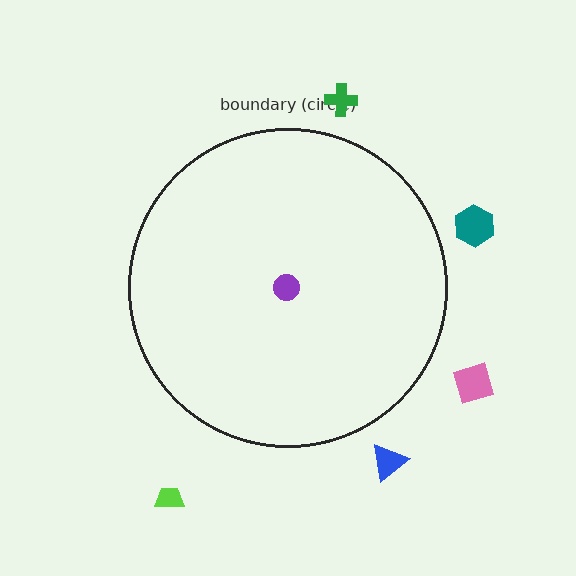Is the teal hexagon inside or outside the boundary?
Outside.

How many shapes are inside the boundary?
1 inside, 5 outside.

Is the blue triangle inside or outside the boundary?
Outside.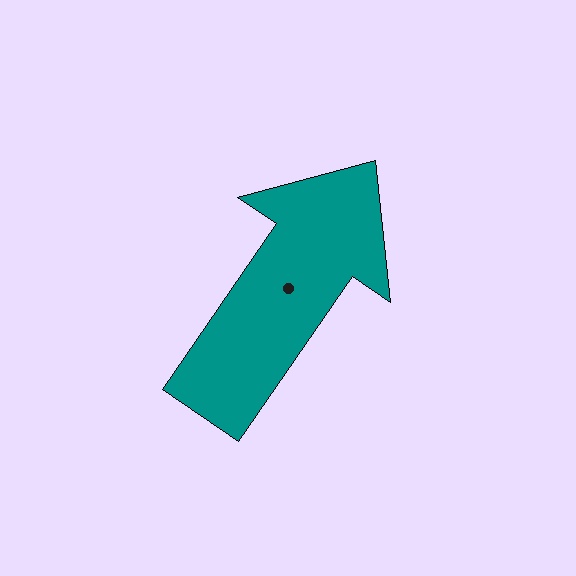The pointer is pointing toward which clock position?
Roughly 1 o'clock.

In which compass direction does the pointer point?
Northeast.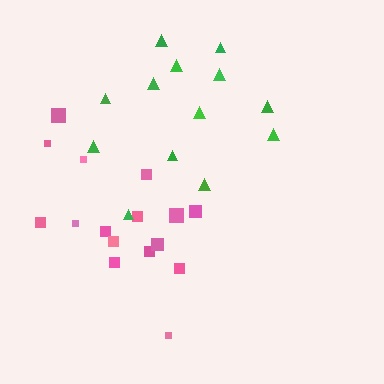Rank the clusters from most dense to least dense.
pink, green.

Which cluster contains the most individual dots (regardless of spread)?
Pink (16).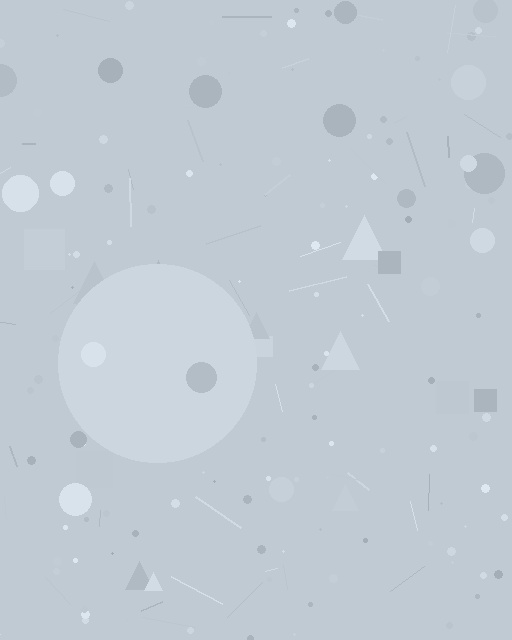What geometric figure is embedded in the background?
A circle is embedded in the background.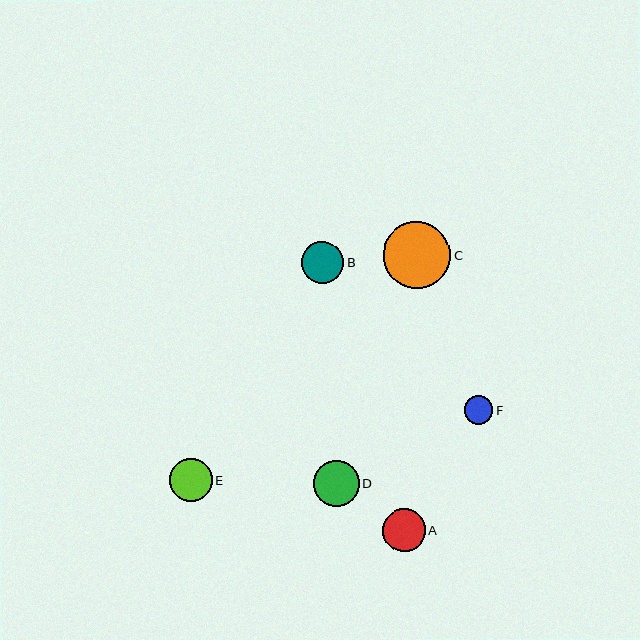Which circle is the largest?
Circle C is the largest with a size of approximately 67 pixels.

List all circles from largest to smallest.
From largest to smallest: C, D, A, E, B, F.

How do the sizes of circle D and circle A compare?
Circle D and circle A are approximately the same size.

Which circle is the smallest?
Circle F is the smallest with a size of approximately 29 pixels.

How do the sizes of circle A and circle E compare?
Circle A and circle E are approximately the same size.